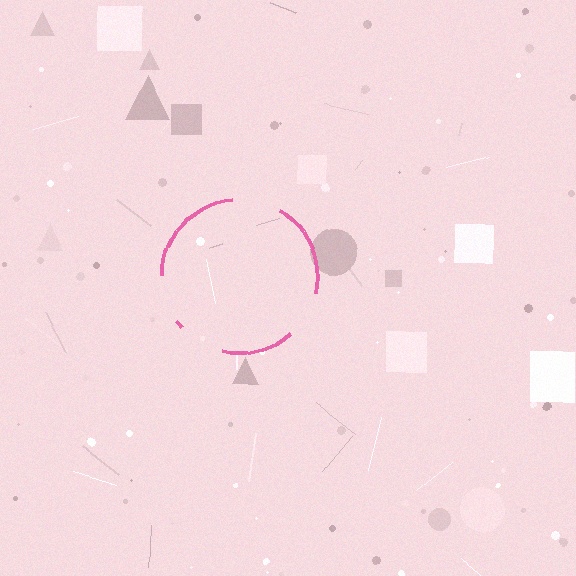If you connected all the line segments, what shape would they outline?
They would outline a circle.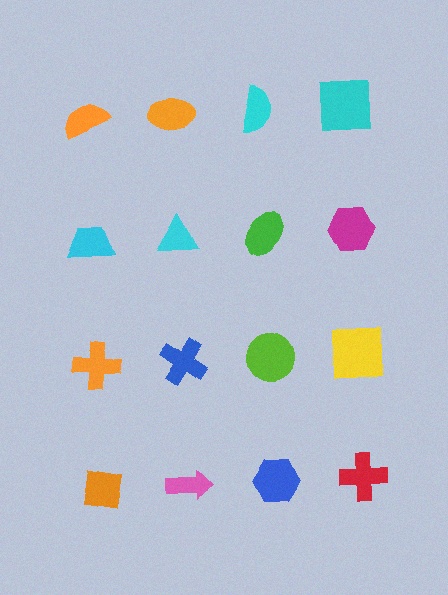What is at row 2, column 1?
A cyan trapezoid.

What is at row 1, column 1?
An orange semicircle.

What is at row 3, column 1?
An orange cross.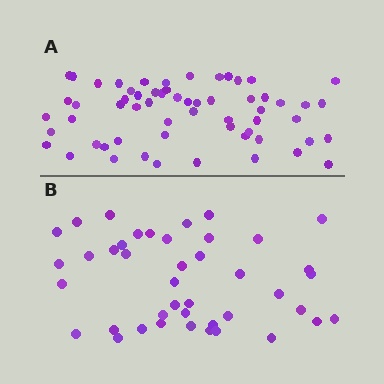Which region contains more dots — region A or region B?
Region A (the top region) has more dots.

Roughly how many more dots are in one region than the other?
Region A has approximately 20 more dots than region B.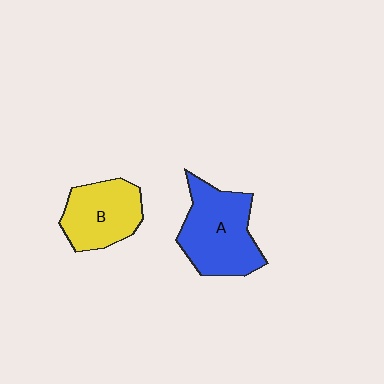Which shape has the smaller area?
Shape B (yellow).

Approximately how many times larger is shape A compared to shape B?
Approximately 1.3 times.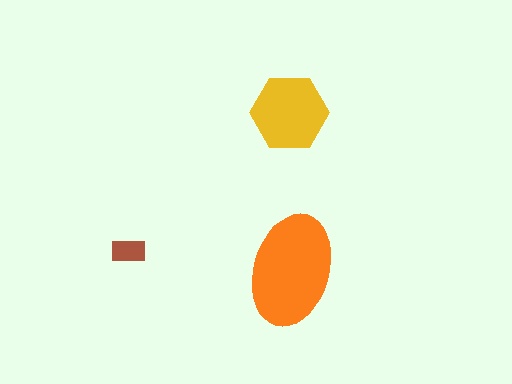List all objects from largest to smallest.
The orange ellipse, the yellow hexagon, the brown rectangle.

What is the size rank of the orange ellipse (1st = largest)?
1st.